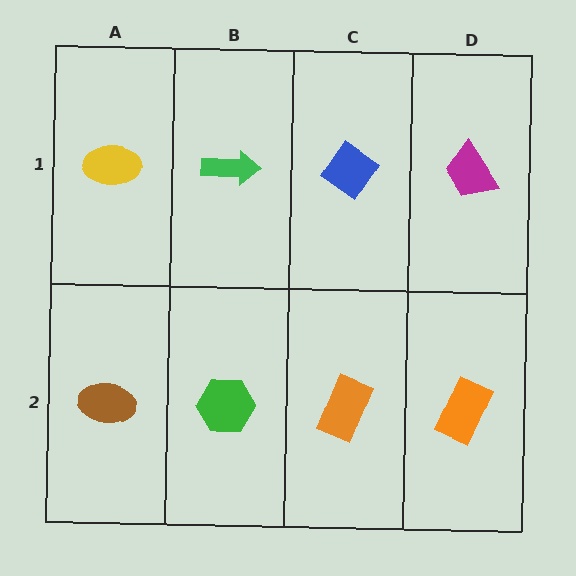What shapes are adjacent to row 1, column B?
A green hexagon (row 2, column B), a yellow ellipse (row 1, column A), a blue diamond (row 1, column C).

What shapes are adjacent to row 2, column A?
A yellow ellipse (row 1, column A), a green hexagon (row 2, column B).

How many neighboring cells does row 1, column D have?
2.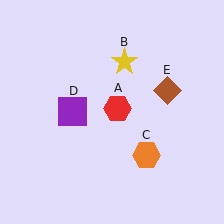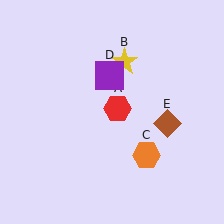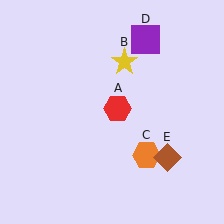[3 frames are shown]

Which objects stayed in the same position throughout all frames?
Red hexagon (object A) and yellow star (object B) and orange hexagon (object C) remained stationary.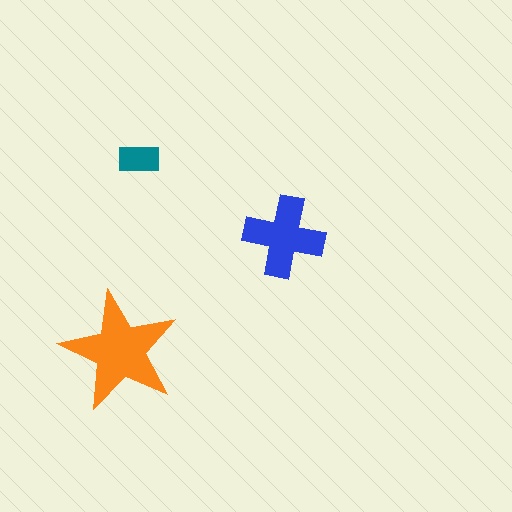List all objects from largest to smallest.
The orange star, the blue cross, the teal rectangle.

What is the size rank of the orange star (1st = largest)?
1st.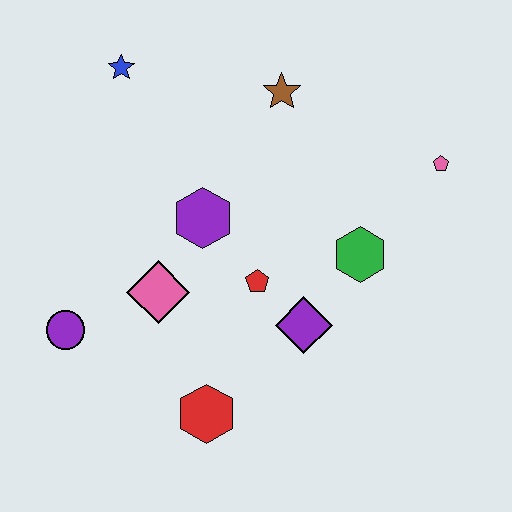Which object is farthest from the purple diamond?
The blue star is farthest from the purple diamond.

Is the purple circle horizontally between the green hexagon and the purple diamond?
No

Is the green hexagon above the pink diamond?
Yes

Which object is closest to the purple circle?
The pink diamond is closest to the purple circle.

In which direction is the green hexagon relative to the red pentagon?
The green hexagon is to the right of the red pentagon.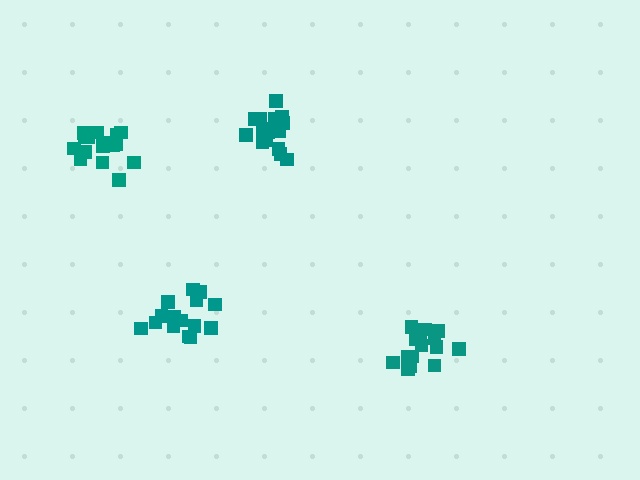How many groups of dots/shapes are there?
There are 4 groups.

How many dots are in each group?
Group 1: 16 dots, Group 2: 15 dots, Group 3: 17 dots, Group 4: 19 dots (67 total).